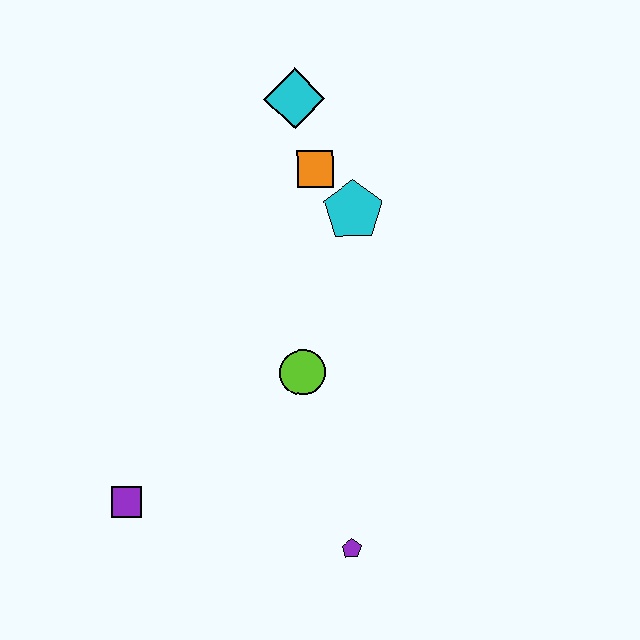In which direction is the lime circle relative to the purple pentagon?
The lime circle is above the purple pentagon.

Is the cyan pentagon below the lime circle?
No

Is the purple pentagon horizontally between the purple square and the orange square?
No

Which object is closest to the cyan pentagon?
The orange square is closest to the cyan pentagon.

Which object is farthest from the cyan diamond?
The purple pentagon is farthest from the cyan diamond.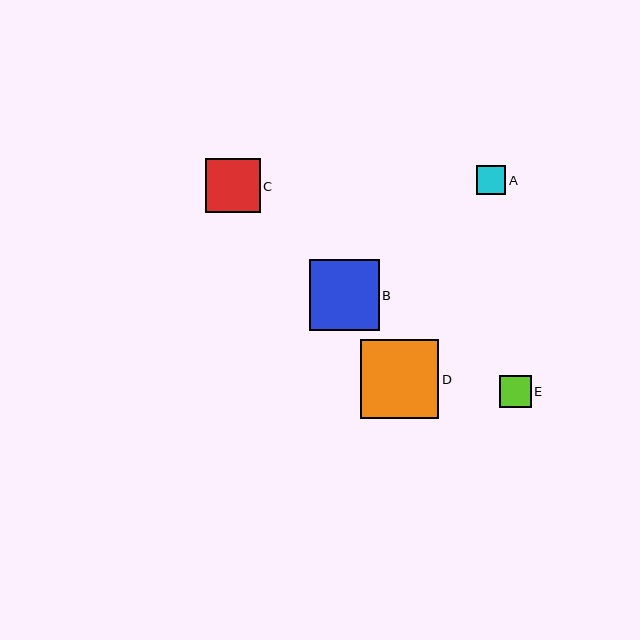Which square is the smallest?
Square A is the smallest with a size of approximately 29 pixels.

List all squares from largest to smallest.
From largest to smallest: D, B, C, E, A.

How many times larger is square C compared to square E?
Square C is approximately 1.7 times the size of square E.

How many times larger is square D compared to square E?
Square D is approximately 2.4 times the size of square E.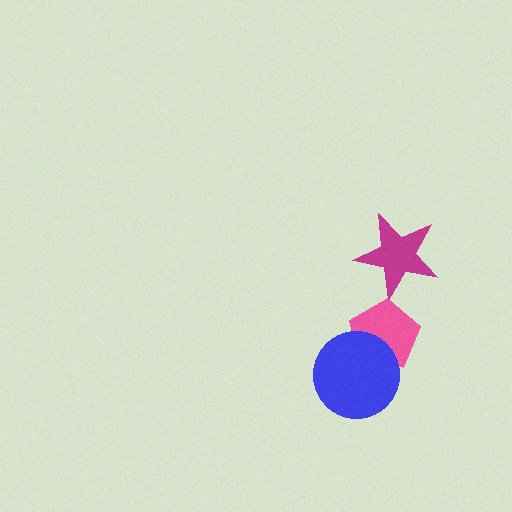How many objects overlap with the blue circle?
1 object overlaps with the blue circle.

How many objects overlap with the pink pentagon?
1 object overlaps with the pink pentagon.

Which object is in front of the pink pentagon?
The blue circle is in front of the pink pentagon.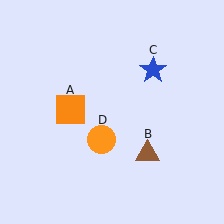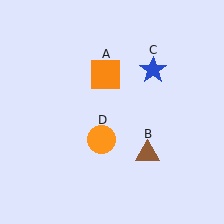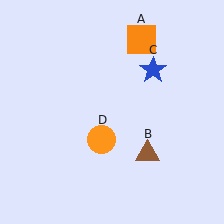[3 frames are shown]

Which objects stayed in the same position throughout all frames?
Brown triangle (object B) and blue star (object C) and orange circle (object D) remained stationary.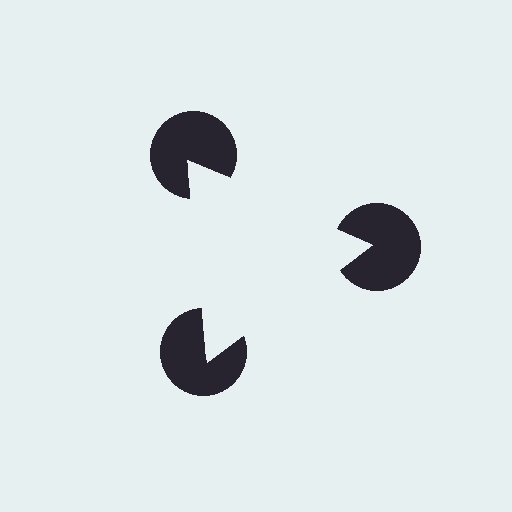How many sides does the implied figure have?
3 sides.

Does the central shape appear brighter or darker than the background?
It typically appears slightly brighter than the background, even though no actual brightness change is drawn.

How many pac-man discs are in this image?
There are 3 — one at each vertex of the illusory triangle.